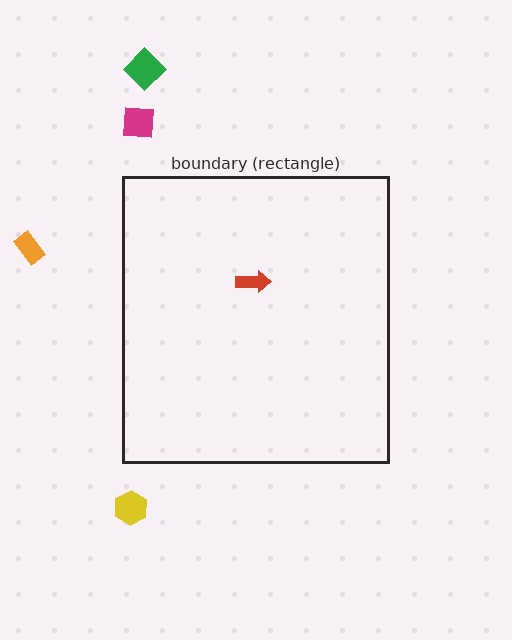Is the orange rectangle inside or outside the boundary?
Outside.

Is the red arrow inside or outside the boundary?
Inside.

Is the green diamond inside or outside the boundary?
Outside.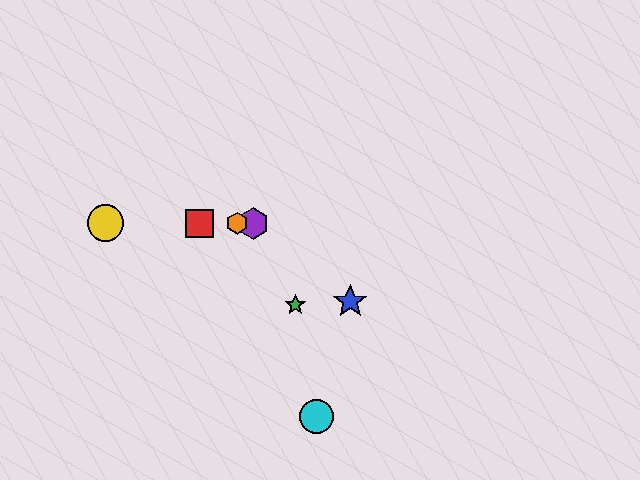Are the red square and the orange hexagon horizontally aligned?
Yes, both are at y≈223.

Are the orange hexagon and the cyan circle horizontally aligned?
No, the orange hexagon is at y≈223 and the cyan circle is at y≈416.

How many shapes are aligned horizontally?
4 shapes (the red square, the yellow circle, the purple hexagon, the orange hexagon) are aligned horizontally.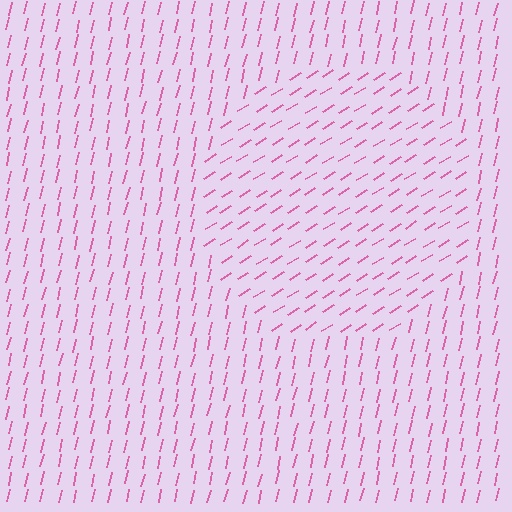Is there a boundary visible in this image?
Yes, there is a texture boundary formed by a change in line orientation.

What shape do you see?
I see a circle.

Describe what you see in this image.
The image is filled with small pink line segments. A circle region in the image has lines oriented differently from the surrounding lines, creating a visible texture boundary.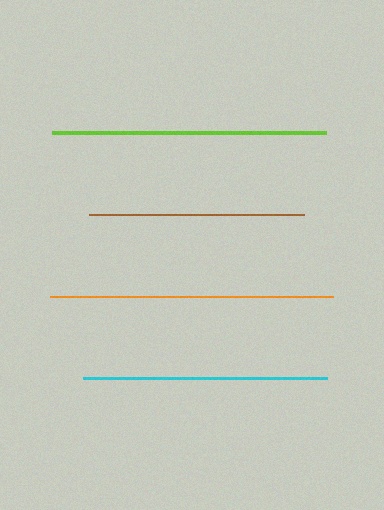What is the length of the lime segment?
The lime segment is approximately 274 pixels long.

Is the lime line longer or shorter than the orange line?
The orange line is longer than the lime line.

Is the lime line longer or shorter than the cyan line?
The lime line is longer than the cyan line.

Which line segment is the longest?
The orange line is the longest at approximately 283 pixels.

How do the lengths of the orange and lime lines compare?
The orange and lime lines are approximately the same length.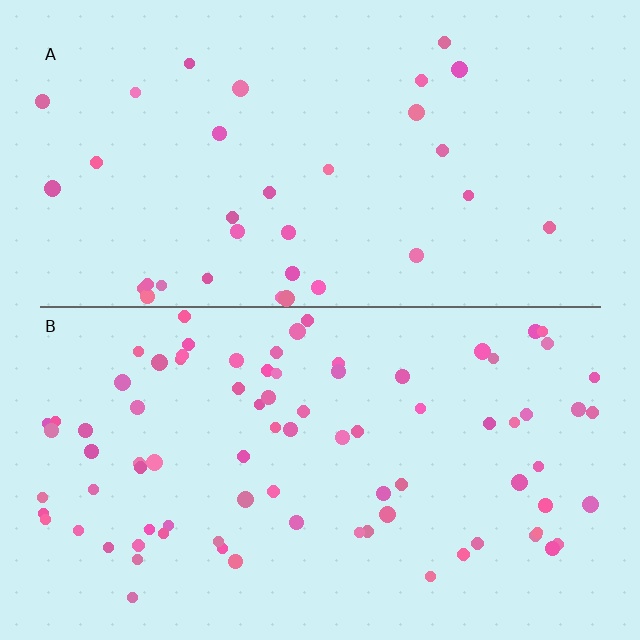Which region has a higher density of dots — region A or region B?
B (the bottom).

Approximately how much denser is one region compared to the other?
Approximately 2.5× — region B over region A.